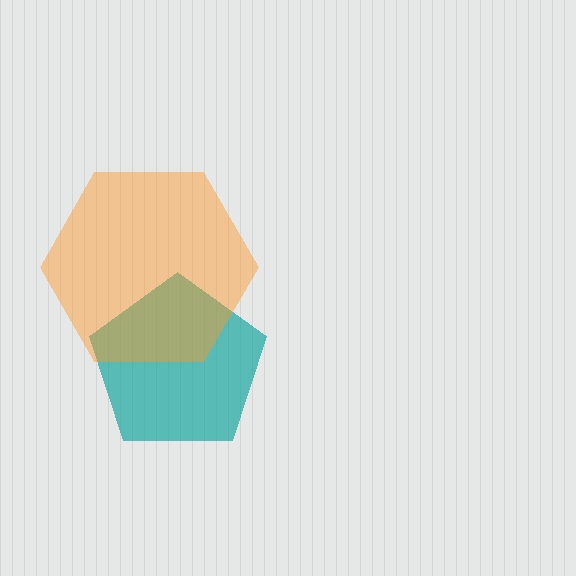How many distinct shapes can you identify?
There are 2 distinct shapes: a teal pentagon, an orange hexagon.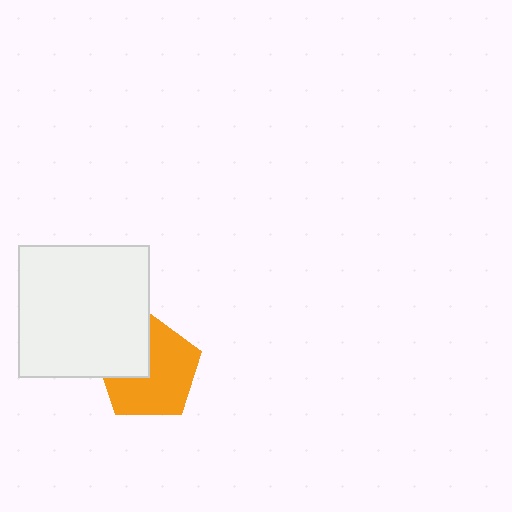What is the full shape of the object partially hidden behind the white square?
The partially hidden object is an orange pentagon.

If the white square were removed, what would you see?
You would see the complete orange pentagon.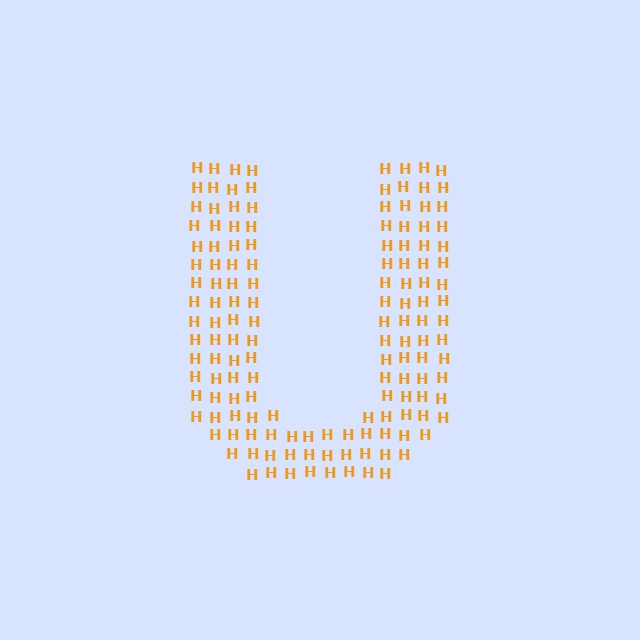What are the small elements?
The small elements are letter H's.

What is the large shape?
The large shape is the letter U.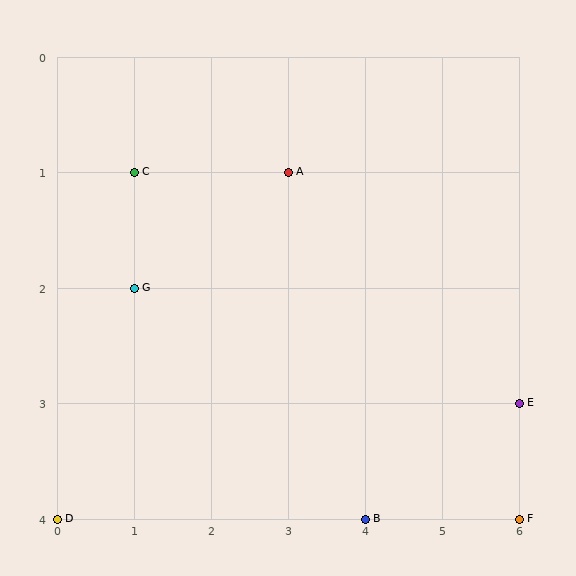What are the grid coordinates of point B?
Point B is at grid coordinates (4, 4).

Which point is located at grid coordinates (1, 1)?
Point C is at (1, 1).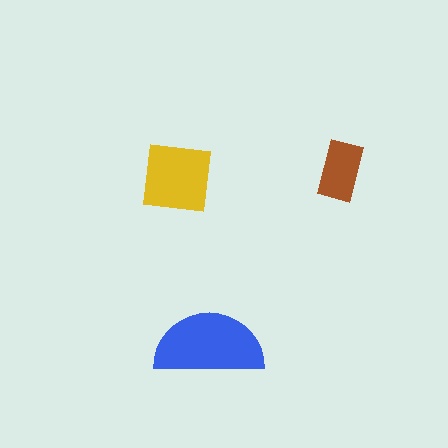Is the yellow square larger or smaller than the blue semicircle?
Smaller.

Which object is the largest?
The blue semicircle.